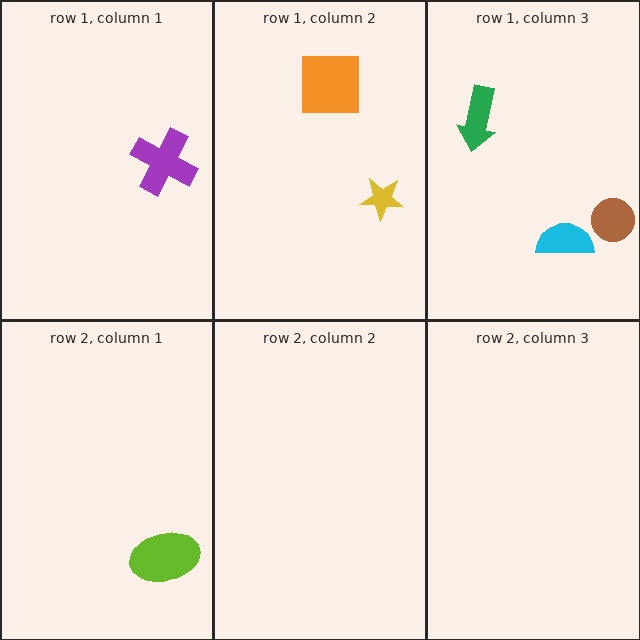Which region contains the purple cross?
The row 1, column 1 region.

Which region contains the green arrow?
The row 1, column 3 region.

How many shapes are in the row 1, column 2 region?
2.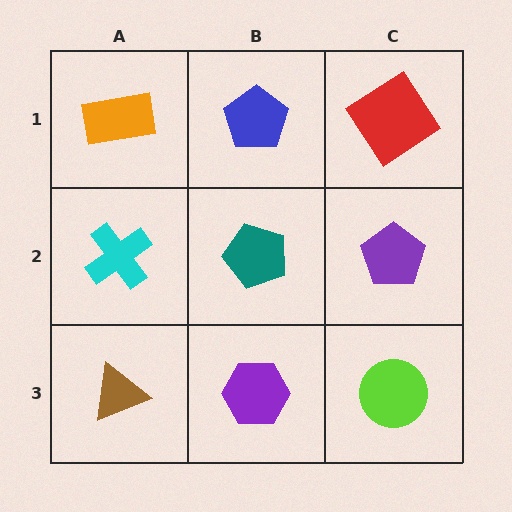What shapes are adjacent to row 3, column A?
A cyan cross (row 2, column A), a purple hexagon (row 3, column B).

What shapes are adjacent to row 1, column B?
A teal pentagon (row 2, column B), an orange rectangle (row 1, column A), a red diamond (row 1, column C).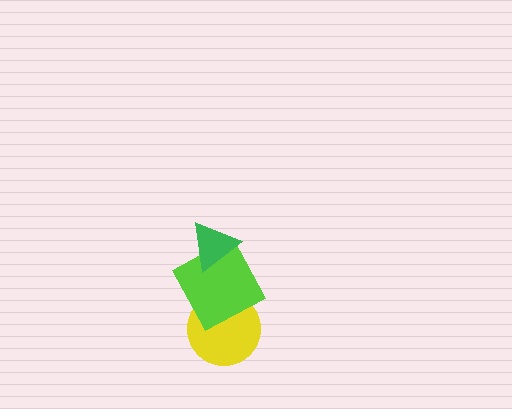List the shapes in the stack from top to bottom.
From top to bottom: the green triangle, the lime square, the yellow circle.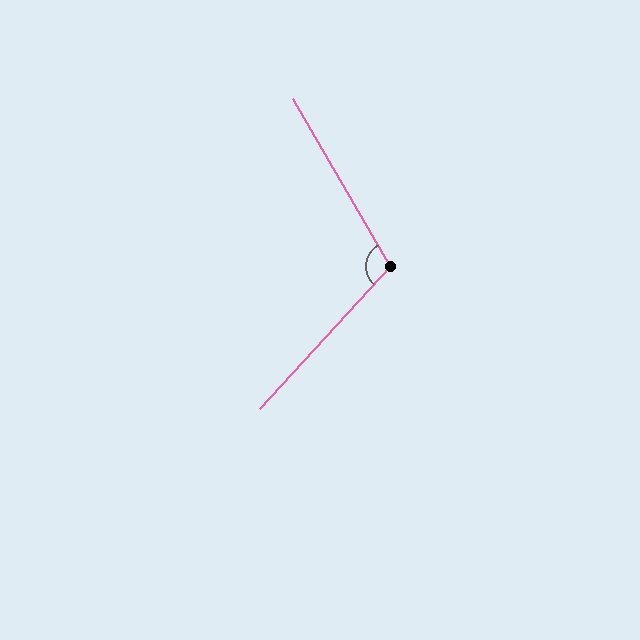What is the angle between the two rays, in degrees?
Approximately 107 degrees.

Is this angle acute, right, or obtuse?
It is obtuse.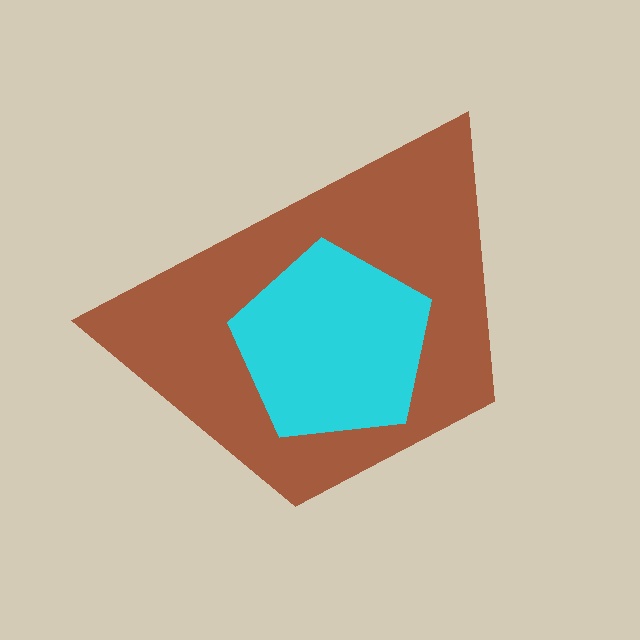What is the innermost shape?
The cyan pentagon.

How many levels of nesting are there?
2.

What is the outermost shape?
The brown trapezoid.